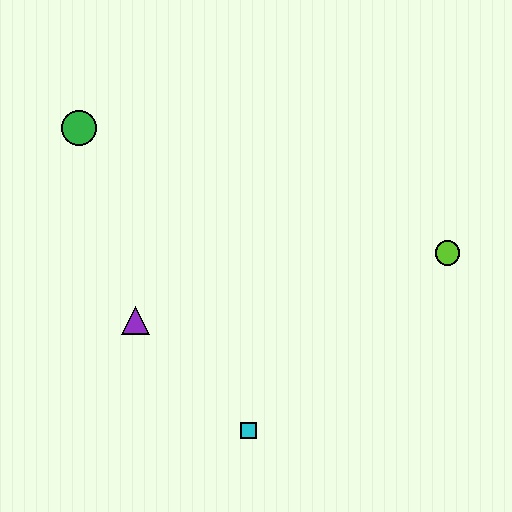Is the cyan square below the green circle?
Yes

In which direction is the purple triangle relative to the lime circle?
The purple triangle is to the left of the lime circle.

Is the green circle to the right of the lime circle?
No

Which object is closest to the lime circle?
The cyan square is closest to the lime circle.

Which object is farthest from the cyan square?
The green circle is farthest from the cyan square.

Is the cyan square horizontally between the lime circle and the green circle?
Yes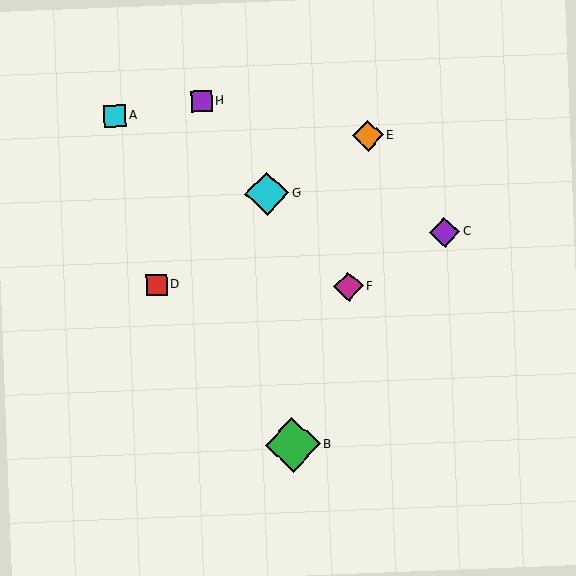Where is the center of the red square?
The center of the red square is at (157, 285).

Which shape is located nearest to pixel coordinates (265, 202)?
The cyan diamond (labeled G) at (267, 194) is nearest to that location.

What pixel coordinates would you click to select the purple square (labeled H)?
Click at (202, 101) to select the purple square H.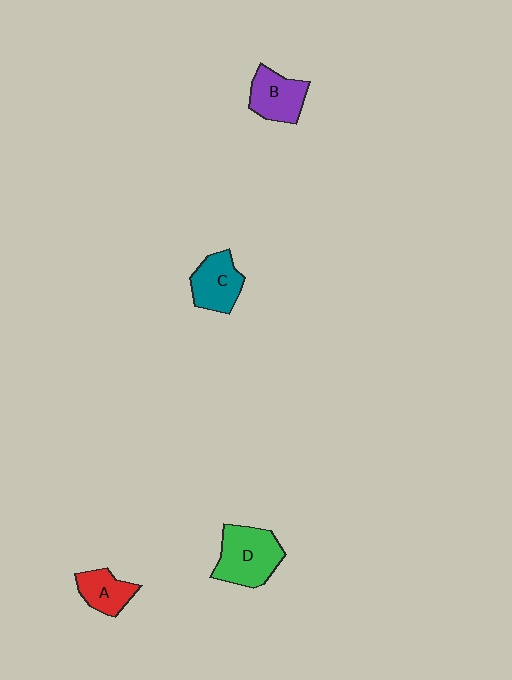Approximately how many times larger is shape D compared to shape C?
Approximately 1.4 times.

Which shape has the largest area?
Shape D (green).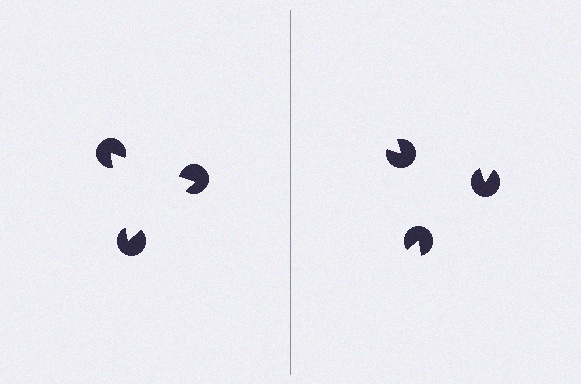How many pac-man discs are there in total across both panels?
6 — 3 on each side.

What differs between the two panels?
The pac-man discs are positioned identically on both sides; only the wedge orientations differ. On the left they align to a triangle; on the right they are misaligned.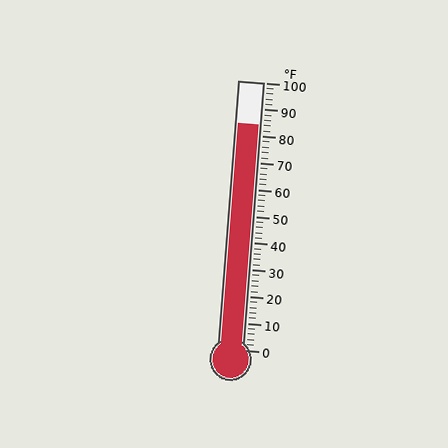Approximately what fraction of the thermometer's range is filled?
The thermometer is filled to approximately 85% of its range.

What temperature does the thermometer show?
The thermometer shows approximately 84°F.